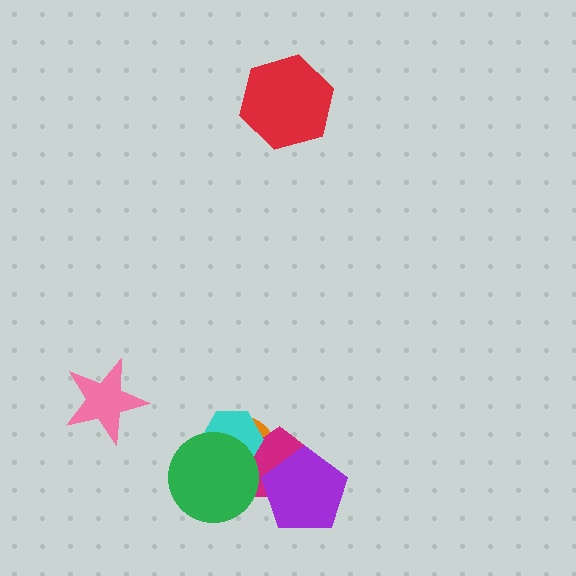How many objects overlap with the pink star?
0 objects overlap with the pink star.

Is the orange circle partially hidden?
Yes, it is partially covered by another shape.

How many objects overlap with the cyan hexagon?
3 objects overlap with the cyan hexagon.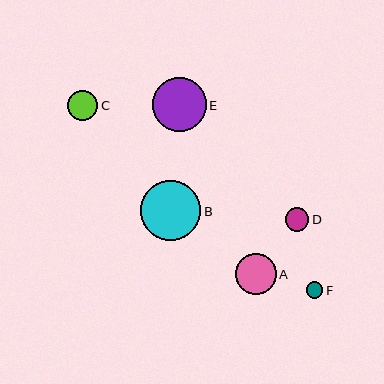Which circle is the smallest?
Circle F is the smallest with a size of approximately 16 pixels.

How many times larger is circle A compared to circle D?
Circle A is approximately 1.8 times the size of circle D.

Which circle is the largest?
Circle B is the largest with a size of approximately 60 pixels.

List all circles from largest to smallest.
From largest to smallest: B, E, A, C, D, F.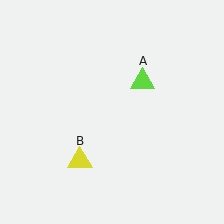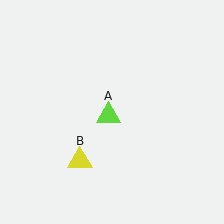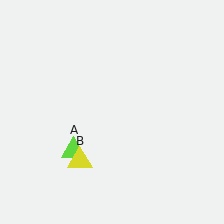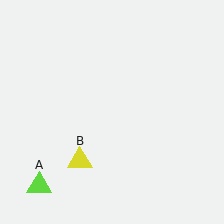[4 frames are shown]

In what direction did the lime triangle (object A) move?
The lime triangle (object A) moved down and to the left.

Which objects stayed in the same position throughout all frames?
Yellow triangle (object B) remained stationary.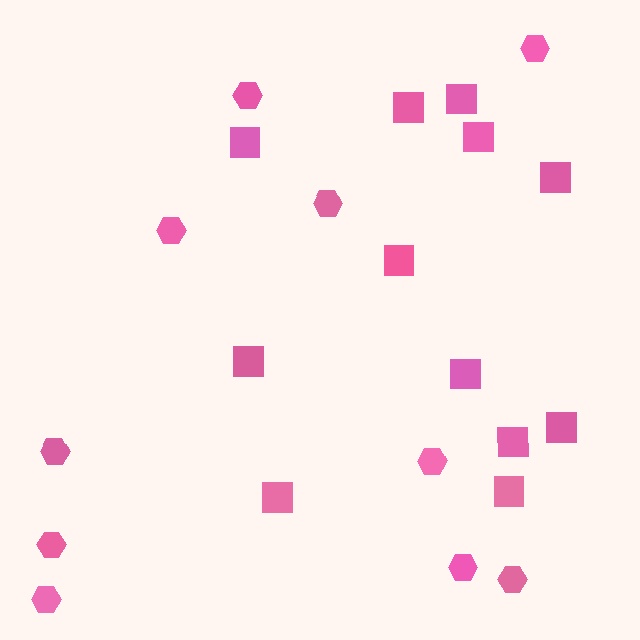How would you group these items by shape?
There are 2 groups: one group of squares (12) and one group of hexagons (10).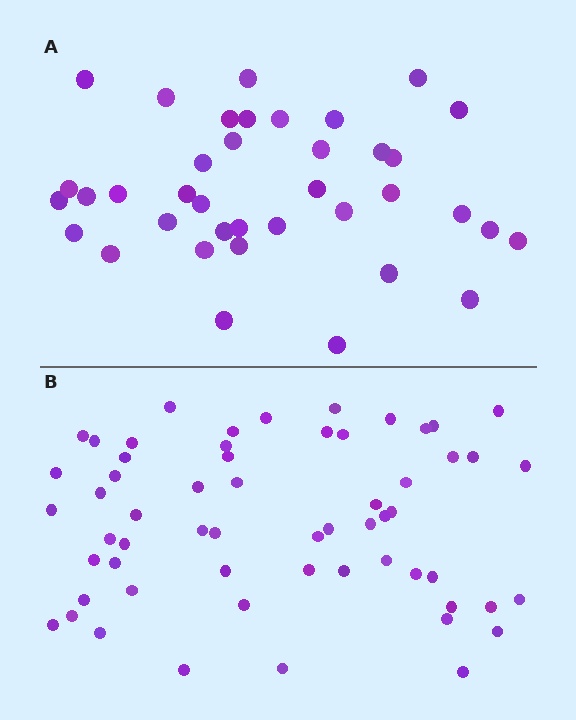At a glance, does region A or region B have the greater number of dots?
Region B (the bottom region) has more dots.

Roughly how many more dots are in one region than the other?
Region B has approximately 20 more dots than region A.